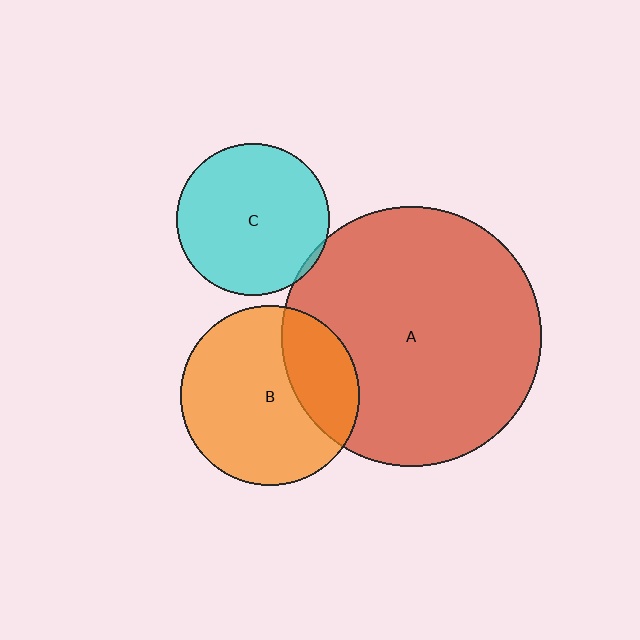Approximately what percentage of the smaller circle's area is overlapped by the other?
Approximately 30%.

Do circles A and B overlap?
Yes.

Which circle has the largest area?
Circle A (red).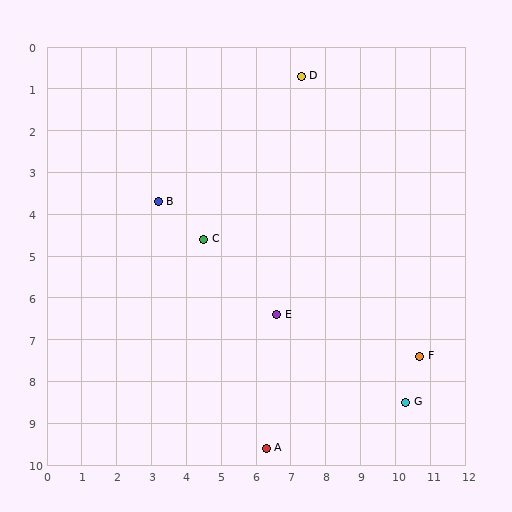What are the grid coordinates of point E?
Point E is at approximately (6.6, 6.4).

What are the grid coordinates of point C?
Point C is at approximately (4.5, 4.6).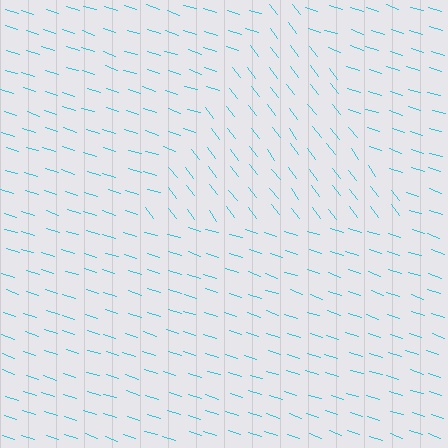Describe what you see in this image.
The image is filled with small cyan line segments. A triangle region in the image has lines oriented differently from the surrounding lines, creating a visible texture boundary.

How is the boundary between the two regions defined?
The boundary is defined purely by a change in line orientation (approximately 35 degrees difference). All lines are the same color and thickness.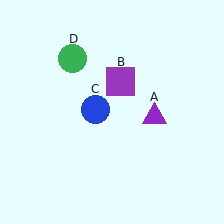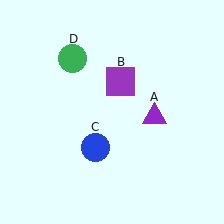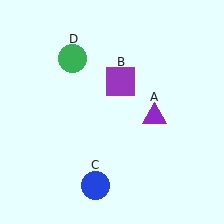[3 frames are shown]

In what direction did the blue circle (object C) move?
The blue circle (object C) moved down.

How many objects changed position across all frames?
1 object changed position: blue circle (object C).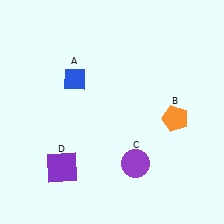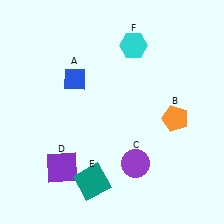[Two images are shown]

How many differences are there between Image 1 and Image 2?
There are 2 differences between the two images.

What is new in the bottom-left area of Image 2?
A teal square (E) was added in the bottom-left area of Image 2.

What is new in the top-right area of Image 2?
A cyan hexagon (F) was added in the top-right area of Image 2.